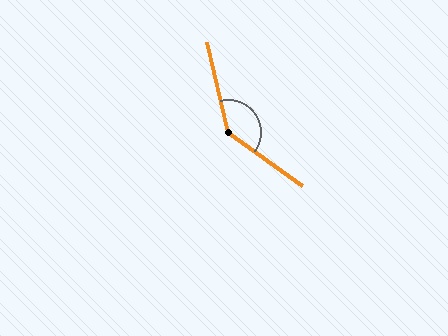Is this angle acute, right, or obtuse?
It is obtuse.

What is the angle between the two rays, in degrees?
Approximately 139 degrees.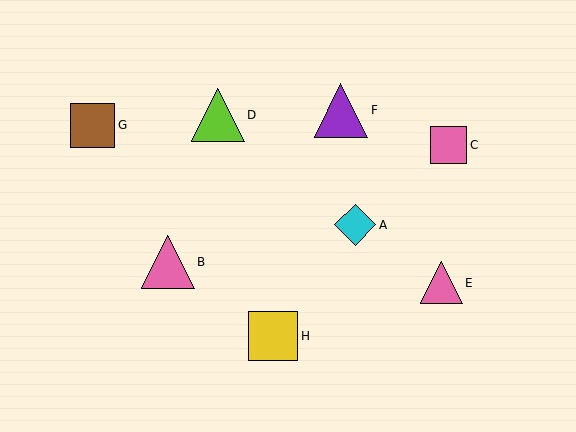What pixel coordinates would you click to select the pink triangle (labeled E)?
Click at (441, 283) to select the pink triangle E.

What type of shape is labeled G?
Shape G is a brown square.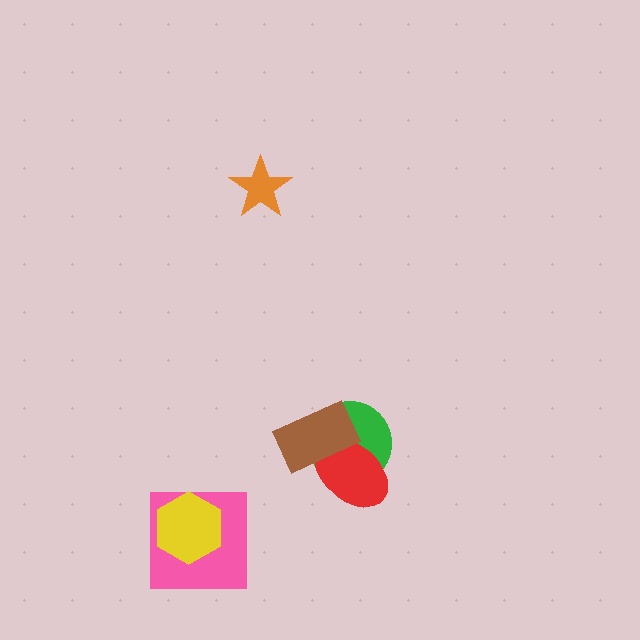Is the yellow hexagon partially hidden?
No, no other shape covers it.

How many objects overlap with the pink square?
1 object overlaps with the pink square.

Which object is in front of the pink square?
The yellow hexagon is in front of the pink square.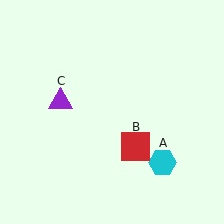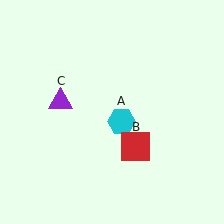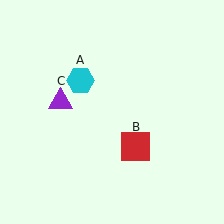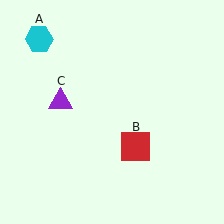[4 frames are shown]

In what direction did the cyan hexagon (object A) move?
The cyan hexagon (object A) moved up and to the left.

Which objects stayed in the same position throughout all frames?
Red square (object B) and purple triangle (object C) remained stationary.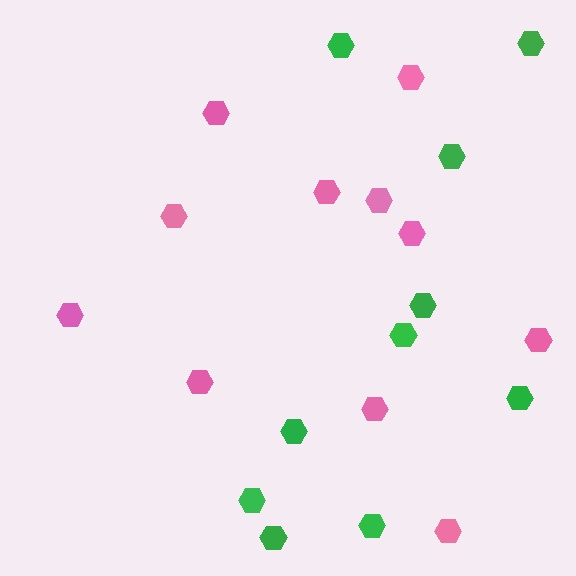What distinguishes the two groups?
There are 2 groups: one group of green hexagons (10) and one group of pink hexagons (11).